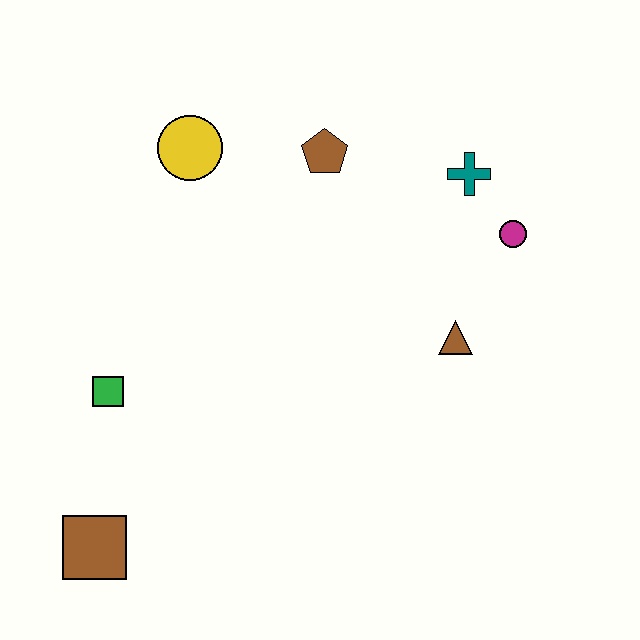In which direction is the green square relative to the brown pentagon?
The green square is below the brown pentagon.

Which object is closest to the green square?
The brown square is closest to the green square.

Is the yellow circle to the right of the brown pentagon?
No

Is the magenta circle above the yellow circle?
No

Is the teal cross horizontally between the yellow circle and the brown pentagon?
No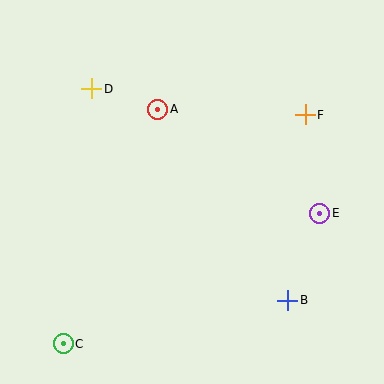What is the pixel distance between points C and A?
The distance between C and A is 253 pixels.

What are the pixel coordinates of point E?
Point E is at (320, 213).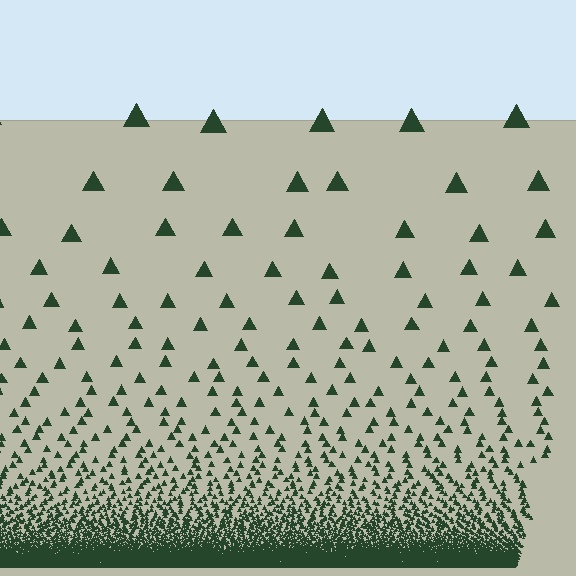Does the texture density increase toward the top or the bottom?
Density increases toward the bottom.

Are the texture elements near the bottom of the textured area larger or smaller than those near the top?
Smaller. The gradient is inverted — elements near the bottom are smaller and denser.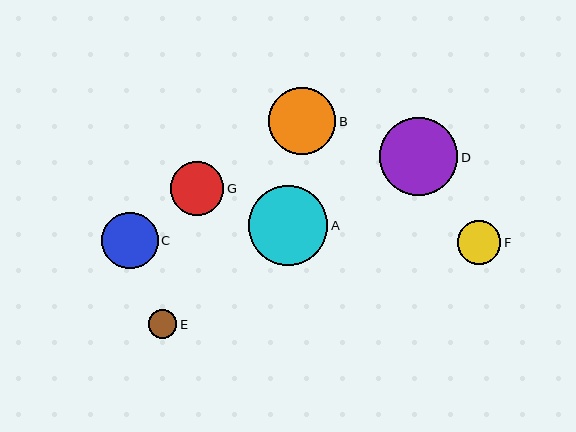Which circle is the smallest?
Circle E is the smallest with a size of approximately 28 pixels.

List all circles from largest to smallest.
From largest to smallest: A, D, B, C, G, F, E.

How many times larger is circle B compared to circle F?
Circle B is approximately 1.5 times the size of circle F.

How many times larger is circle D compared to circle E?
Circle D is approximately 2.8 times the size of circle E.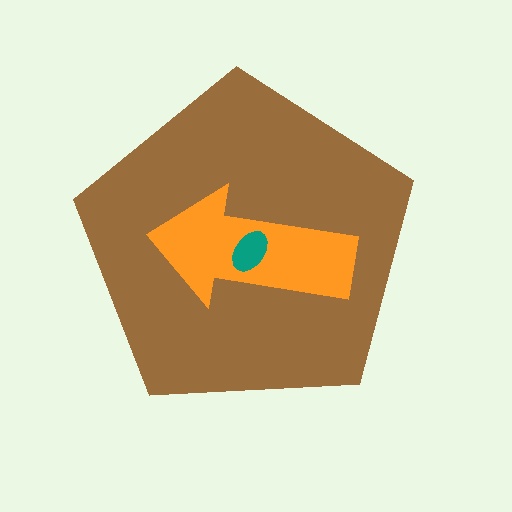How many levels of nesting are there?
3.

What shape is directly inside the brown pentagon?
The orange arrow.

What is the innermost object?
The teal ellipse.